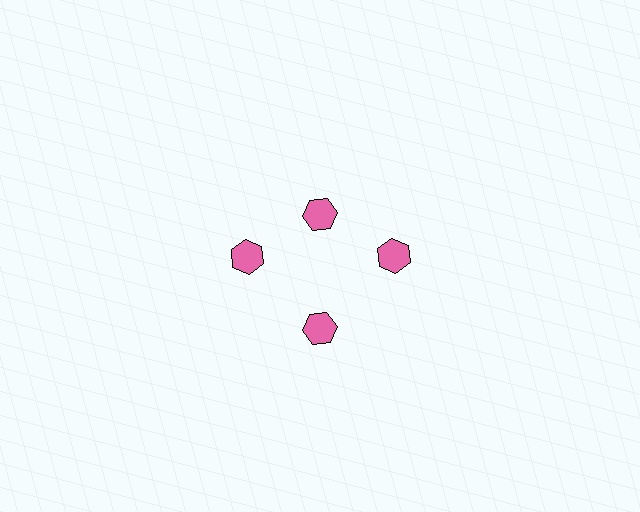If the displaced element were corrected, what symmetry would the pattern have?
It would have 4-fold rotational symmetry — the pattern would map onto itself every 90 degrees.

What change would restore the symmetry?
The symmetry would be restored by moving it outward, back onto the ring so that all 4 hexagons sit at equal angles and equal distance from the center.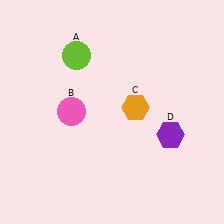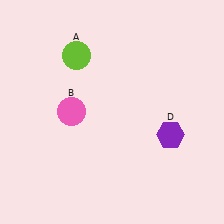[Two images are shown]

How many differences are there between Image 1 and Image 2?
There is 1 difference between the two images.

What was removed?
The orange hexagon (C) was removed in Image 2.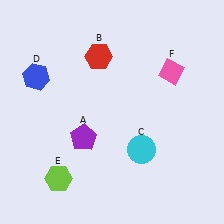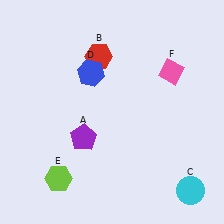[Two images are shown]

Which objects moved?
The objects that moved are: the cyan circle (C), the blue hexagon (D).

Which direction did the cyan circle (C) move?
The cyan circle (C) moved right.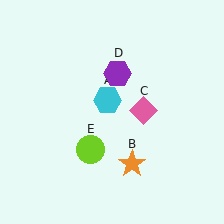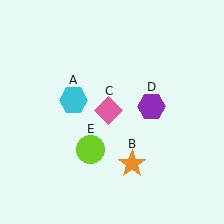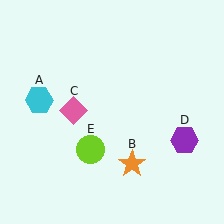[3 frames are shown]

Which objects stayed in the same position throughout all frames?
Orange star (object B) and lime circle (object E) remained stationary.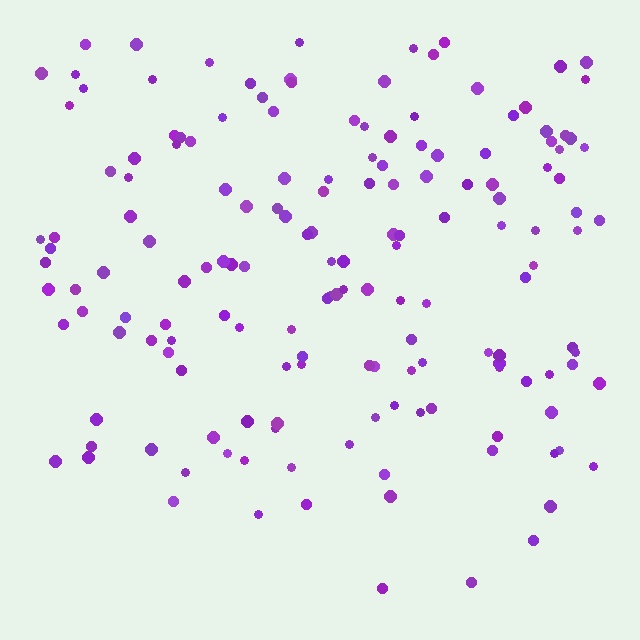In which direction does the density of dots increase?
From bottom to top, with the top side densest.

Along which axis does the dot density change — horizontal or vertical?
Vertical.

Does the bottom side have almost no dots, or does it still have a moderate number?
Still a moderate number, just noticeably fewer than the top.